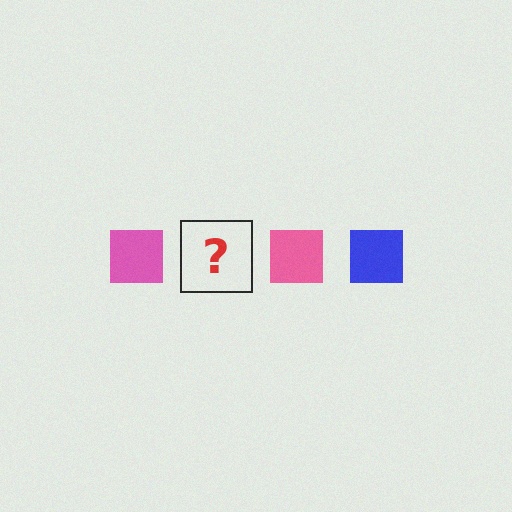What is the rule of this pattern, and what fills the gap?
The rule is that the pattern cycles through pink, blue squares. The gap should be filled with a blue square.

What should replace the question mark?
The question mark should be replaced with a blue square.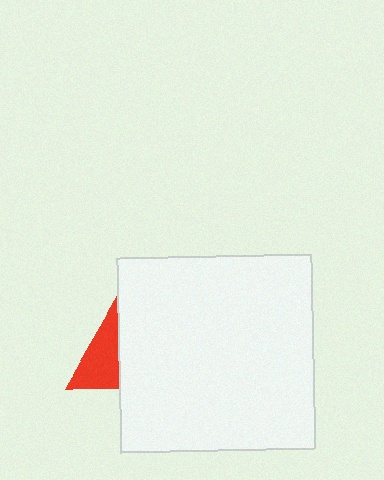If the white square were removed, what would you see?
You would see the complete red triangle.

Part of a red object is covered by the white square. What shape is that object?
It is a triangle.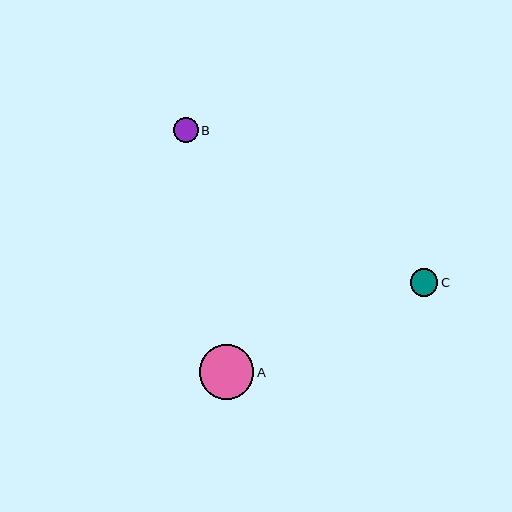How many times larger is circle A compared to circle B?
Circle A is approximately 2.2 times the size of circle B.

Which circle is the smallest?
Circle B is the smallest with a size of approximately 25 pixels.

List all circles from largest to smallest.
From largest to smallest: A, C, B.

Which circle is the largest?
Circle A is the largest with a size of approximately 55 pixels.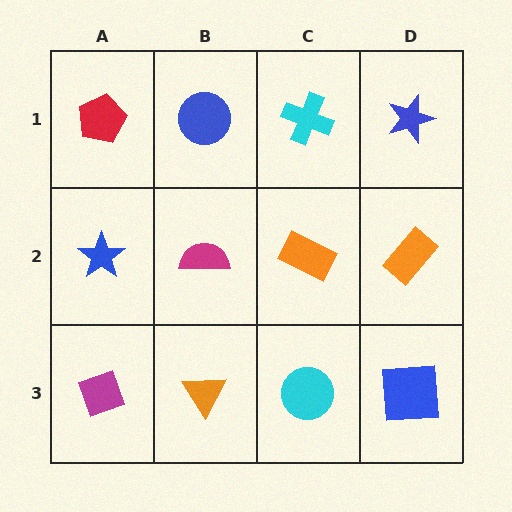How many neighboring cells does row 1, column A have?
2.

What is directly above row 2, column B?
A blue circle.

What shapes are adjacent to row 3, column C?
An orange rectangle (row 2, column C), an orange triangle (row 3, column B), a blue square (row 3, column D).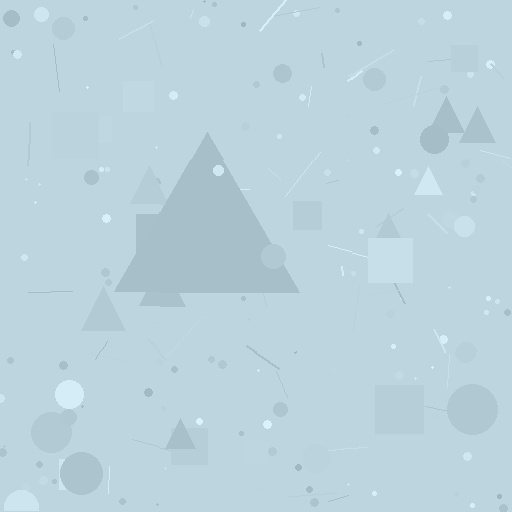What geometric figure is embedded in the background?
A triangle is embedded in the background.